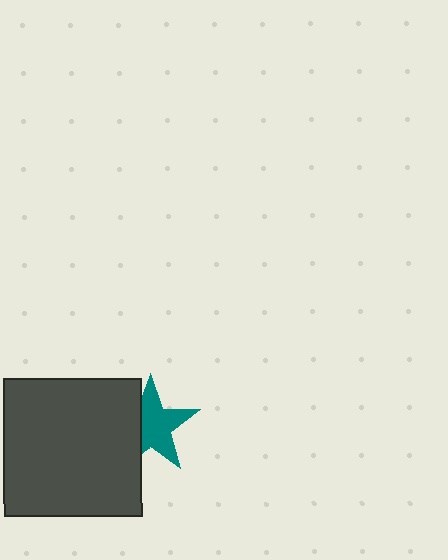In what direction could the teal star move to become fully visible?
The teal star could move right. That would shift it out from behind the dark gray square entirely.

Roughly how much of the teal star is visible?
Most of it is visible (roughly 66%).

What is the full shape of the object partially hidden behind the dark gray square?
The partially hidden object is a teal star.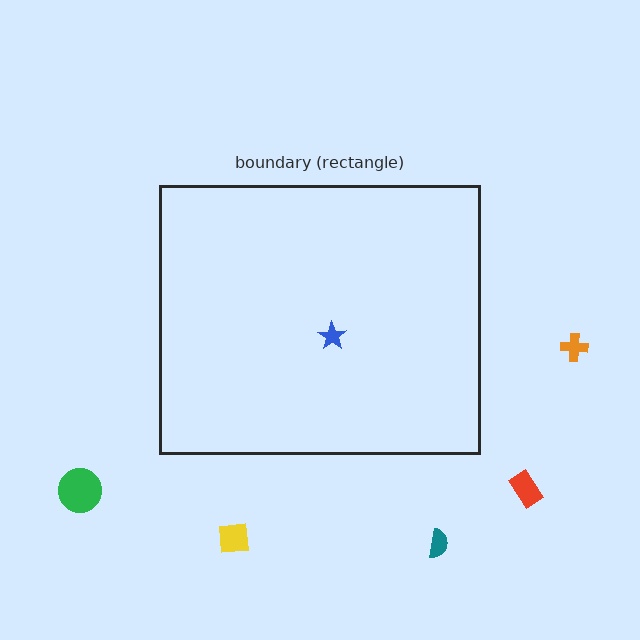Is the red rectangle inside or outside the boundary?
Outside.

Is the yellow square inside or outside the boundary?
Outside.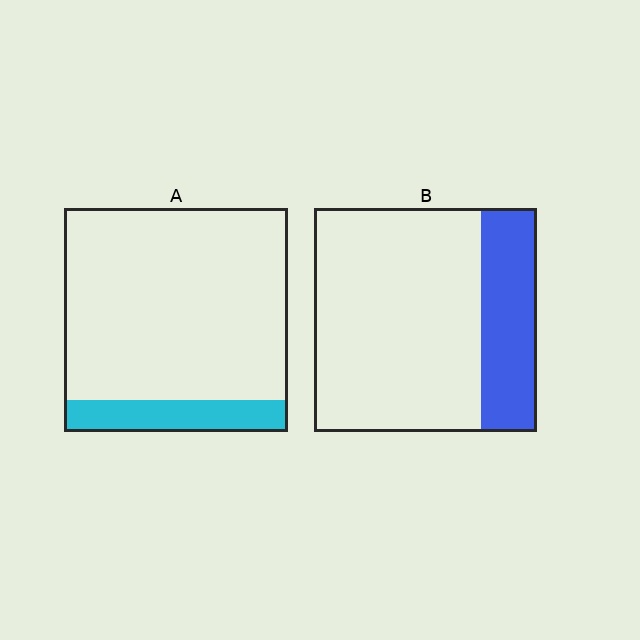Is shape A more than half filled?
No.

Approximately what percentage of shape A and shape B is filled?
A is approximately 15% and B is approximately 25%.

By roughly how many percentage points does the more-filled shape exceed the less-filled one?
By roughly 10 percentage points (B over A).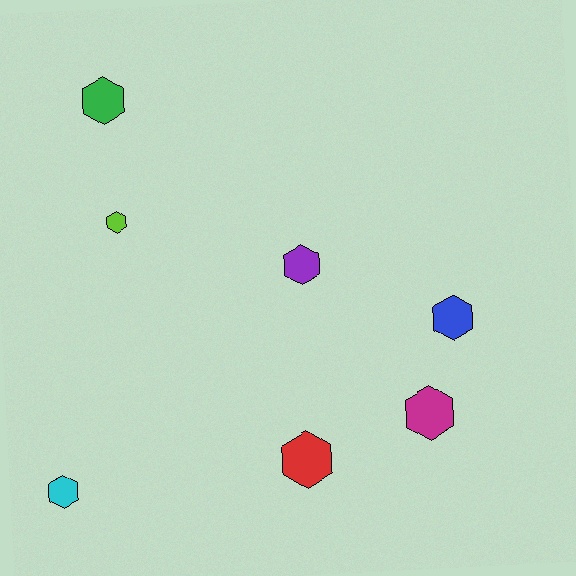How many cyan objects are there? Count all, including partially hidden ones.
There is 1 cyan object.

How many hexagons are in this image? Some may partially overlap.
There are 7 hexagons.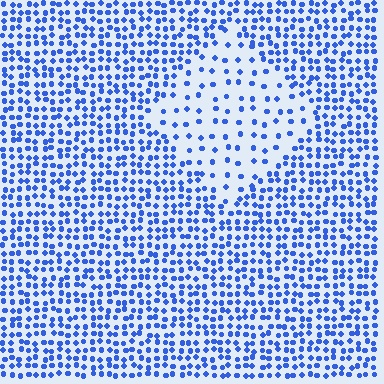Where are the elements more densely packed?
The elements are more densely packed outside the diamond boundary.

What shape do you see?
I see a diamond.